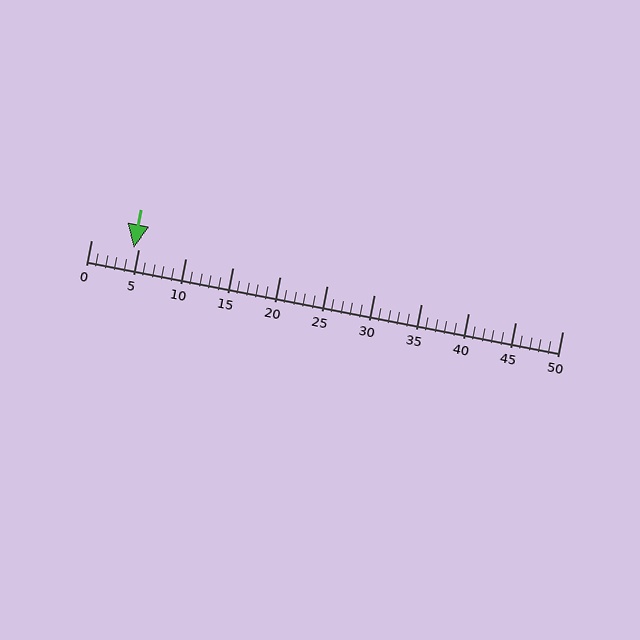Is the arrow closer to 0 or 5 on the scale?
The arrow is closer to 5.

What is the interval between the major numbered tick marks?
The major tick marks are spaced 5 units apart.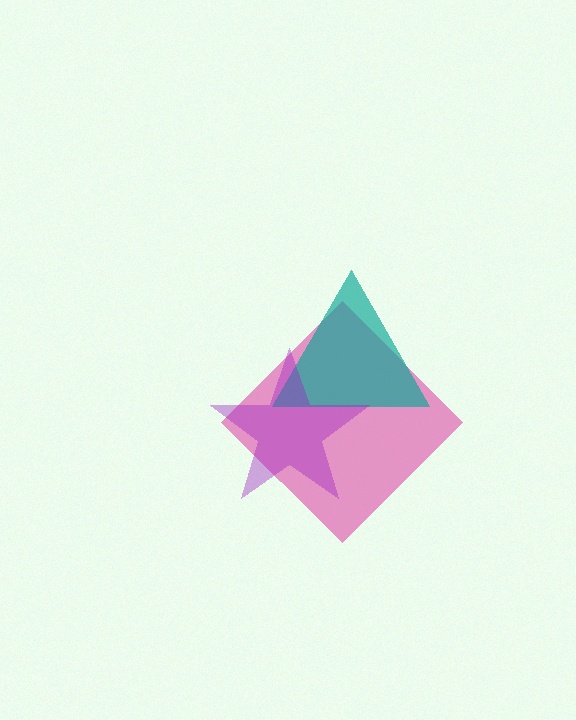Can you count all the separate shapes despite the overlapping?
Yes, there are 3 separate shapes.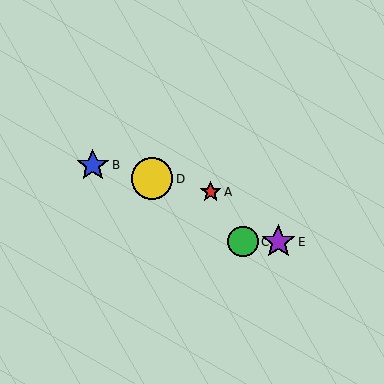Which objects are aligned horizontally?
Objects C, E are aligned horizontally.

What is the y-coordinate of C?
Object C is at y≈242.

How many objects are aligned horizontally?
2 objects (C, E) are aligned horizontally.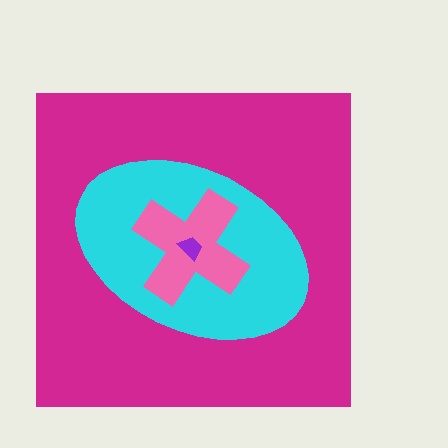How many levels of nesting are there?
4.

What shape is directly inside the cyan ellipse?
The pink cross.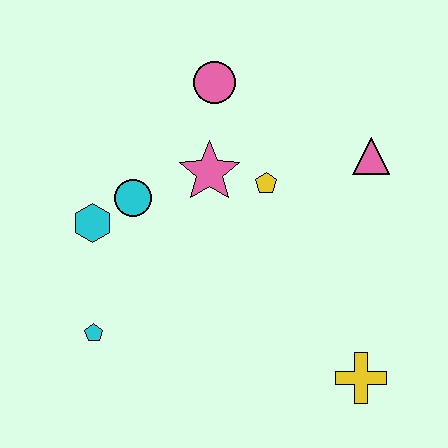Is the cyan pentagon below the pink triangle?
Yes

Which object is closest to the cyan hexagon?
The cyan circle is closest to the cyan hexagon.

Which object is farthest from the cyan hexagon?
The yellow cross is farthest from the cyan hexagon.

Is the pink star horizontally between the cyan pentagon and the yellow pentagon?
Yes